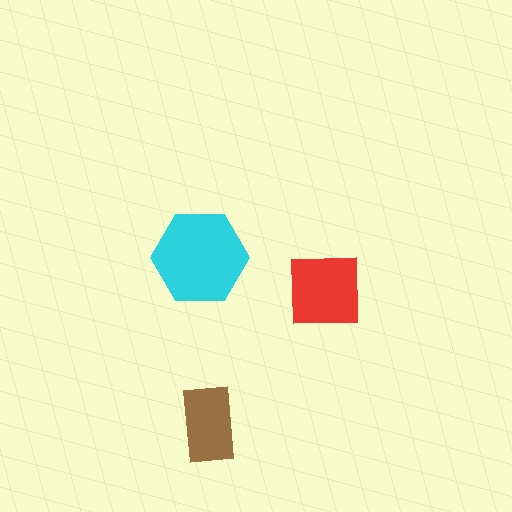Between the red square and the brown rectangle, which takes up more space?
The red square.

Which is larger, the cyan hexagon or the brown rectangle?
The cyan hexagon.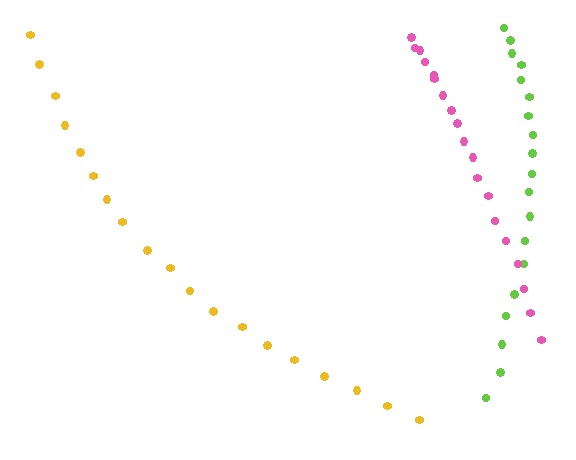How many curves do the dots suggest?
There are 3 distinct paths.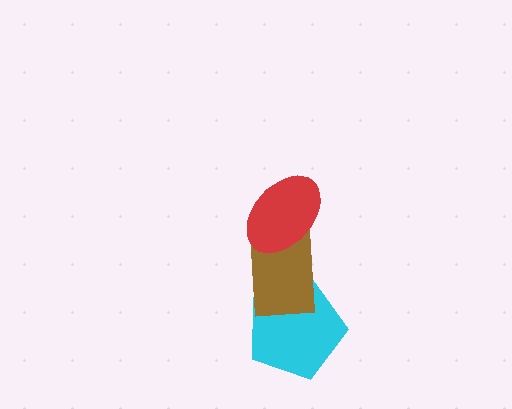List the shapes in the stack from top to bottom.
From top to bottom: the red ellipse, the brown rectangle, the cyan pentagon.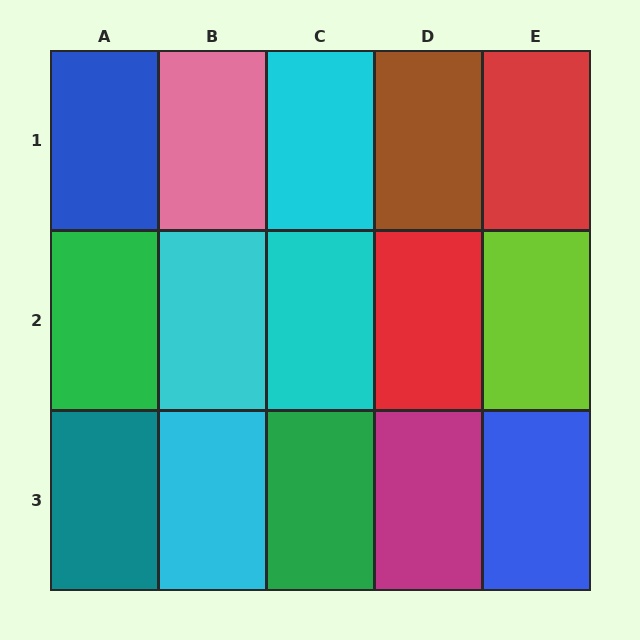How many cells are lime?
1 cell is lime.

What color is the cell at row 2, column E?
Lime.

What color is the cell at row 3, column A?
Teal.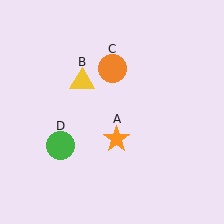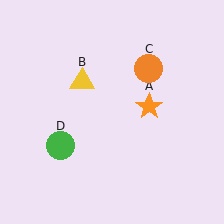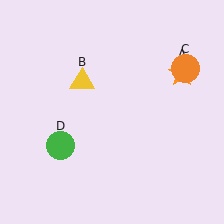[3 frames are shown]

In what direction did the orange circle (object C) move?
The orange circle (object C) moved right.